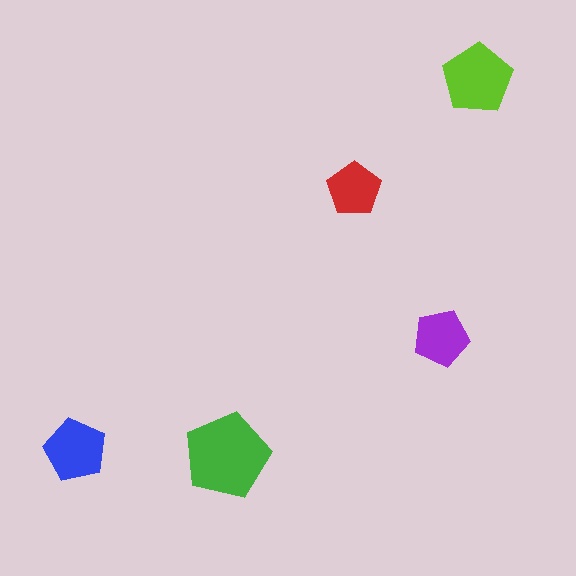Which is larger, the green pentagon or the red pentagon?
The green one.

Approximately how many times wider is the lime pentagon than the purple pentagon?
About 1.5 times wider.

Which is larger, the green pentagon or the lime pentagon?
The green one.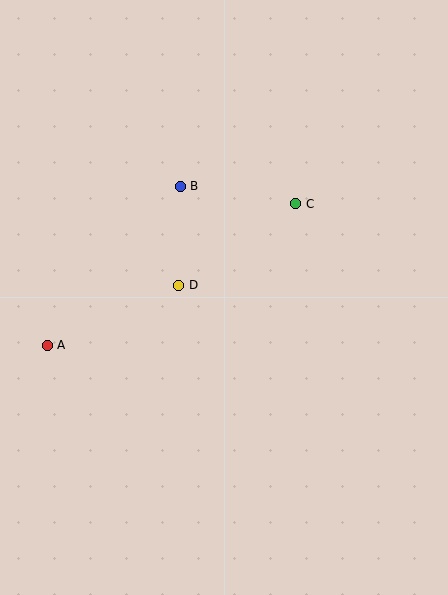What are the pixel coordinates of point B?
Point B is at (180, 186).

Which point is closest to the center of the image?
Point D at (179, 285) is closest to the center.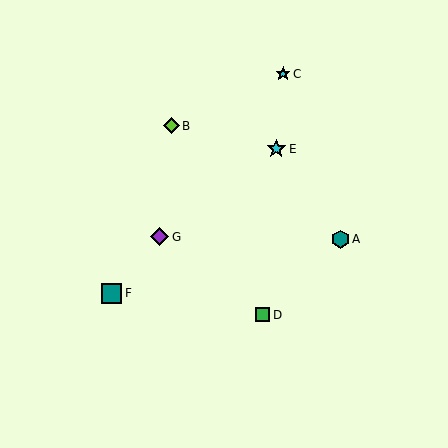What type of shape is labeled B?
Shape B is a lime diamond.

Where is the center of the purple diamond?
The center of the purple diamond is at (160, 237).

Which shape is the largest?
The teal square (labeled F) is the largest.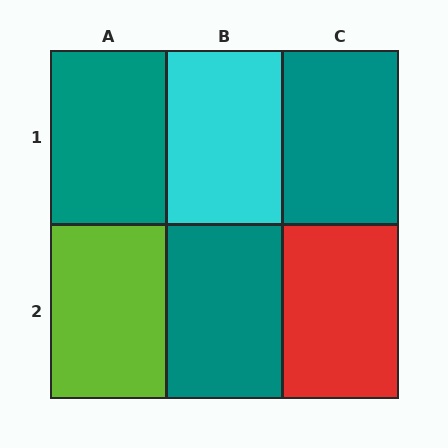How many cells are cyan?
1 cell is cyan.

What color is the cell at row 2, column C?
Red.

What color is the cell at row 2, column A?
Lime.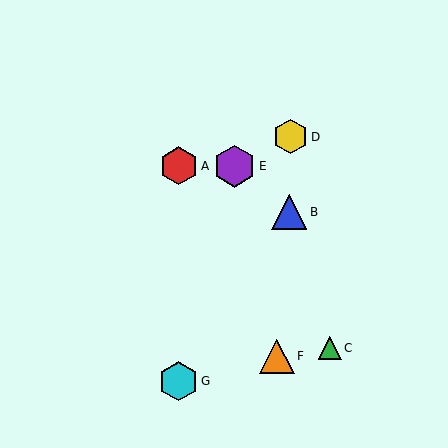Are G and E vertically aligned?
No, G is at x≈179 and E is at x≈234.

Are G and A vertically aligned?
Yes, both are at x≈179.